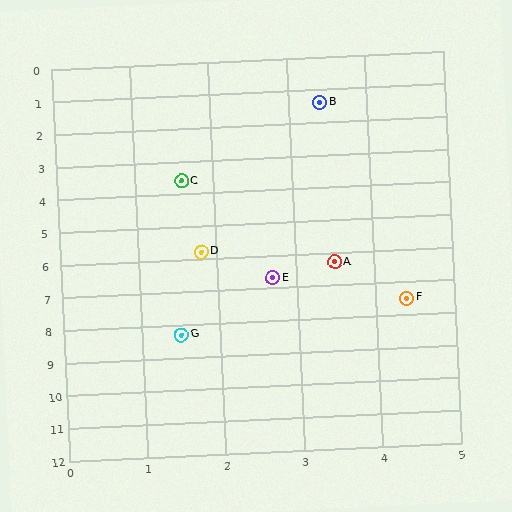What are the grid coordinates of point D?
Point D is at approximately (1.8, 5.8).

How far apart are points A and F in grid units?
Points A and F are about 1.5 grid units apart.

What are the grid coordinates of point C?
Point C is at approximately (1.6, 3.6).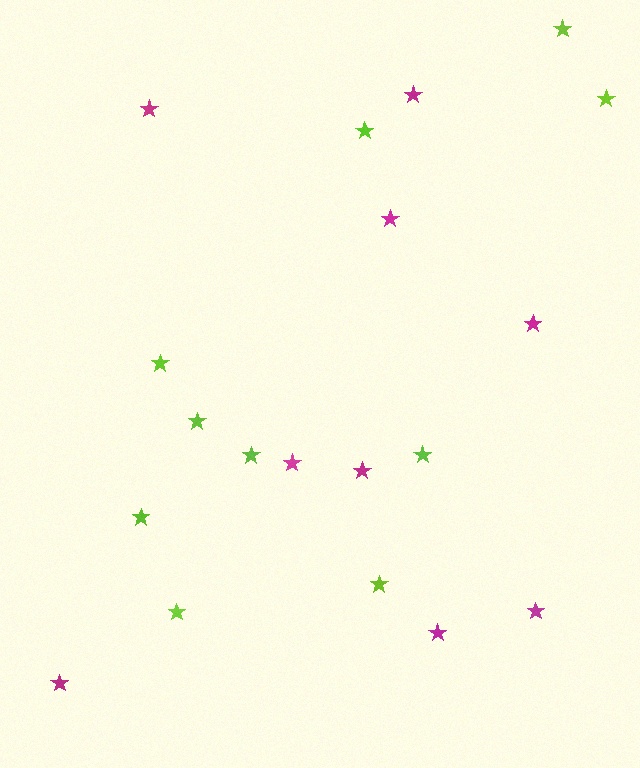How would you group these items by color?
There are 2 groups: one group of lime stars (10) and one group of magenta stars (9).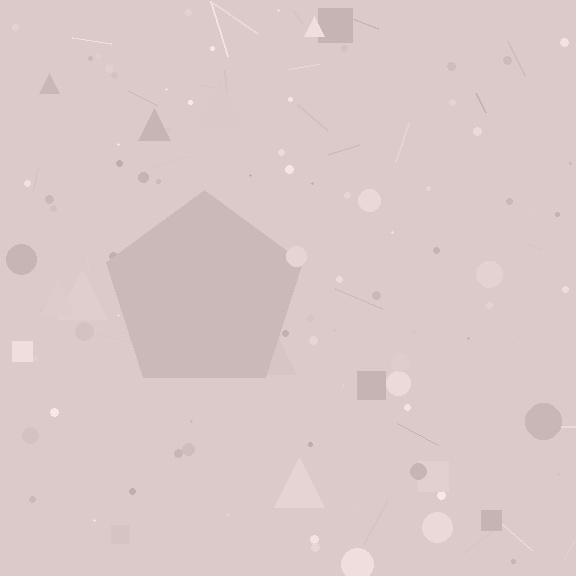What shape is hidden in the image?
A pentagon is hidden in the image.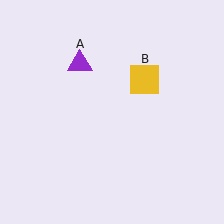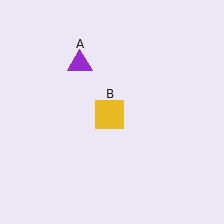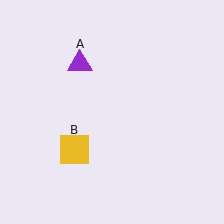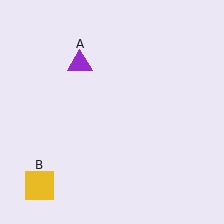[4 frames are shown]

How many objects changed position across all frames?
1 object changed position: yellow square (object B).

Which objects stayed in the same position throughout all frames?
Purple triangle (object A) remained stationary.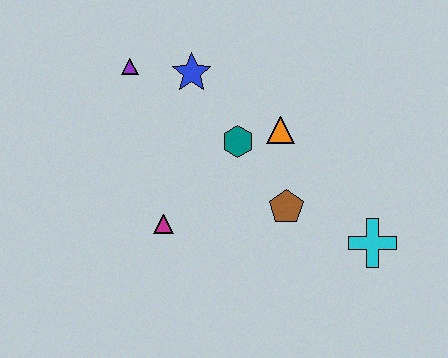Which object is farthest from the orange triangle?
The purple triangle is farthest from the orange triangle.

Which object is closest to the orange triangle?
The teal hexagon is closest to the orange triangle.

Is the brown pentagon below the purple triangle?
Yes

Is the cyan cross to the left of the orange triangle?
No